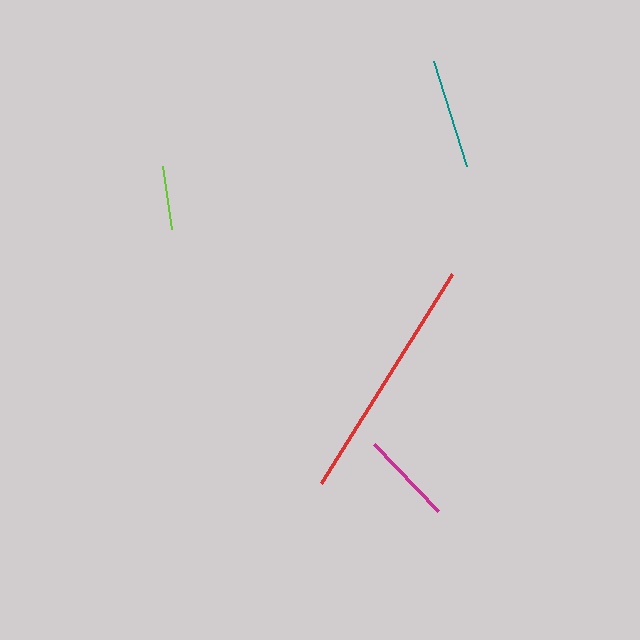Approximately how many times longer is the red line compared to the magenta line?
The red line is approximately 2.7 times the length of the magenta line.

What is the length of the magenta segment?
The magenta segment is approximately 92 pixels long.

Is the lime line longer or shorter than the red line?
The red line is longer than the lime line.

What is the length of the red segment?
The red segment is approximately 247 pixels long.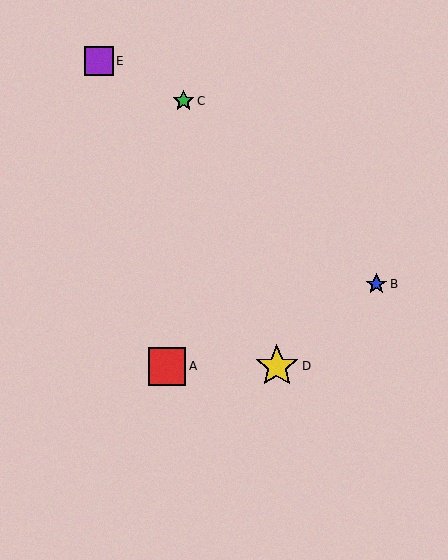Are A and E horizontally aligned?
No, A is at y≈366 and E is at y≈61.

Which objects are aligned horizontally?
Objects A, D are aligned horizontally.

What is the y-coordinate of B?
Object B is at y≈284.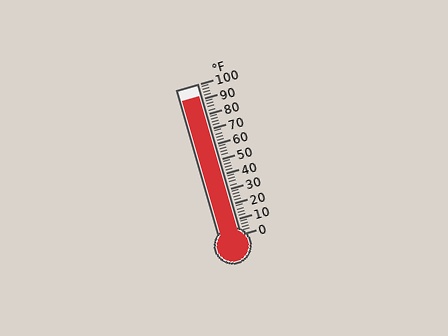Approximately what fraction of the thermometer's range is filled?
The thermometer is filled to approximately 90% of its range.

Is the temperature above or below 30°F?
The temperature is above 30°F.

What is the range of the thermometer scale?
The thermometer scale ranges from 0°F to 100°F.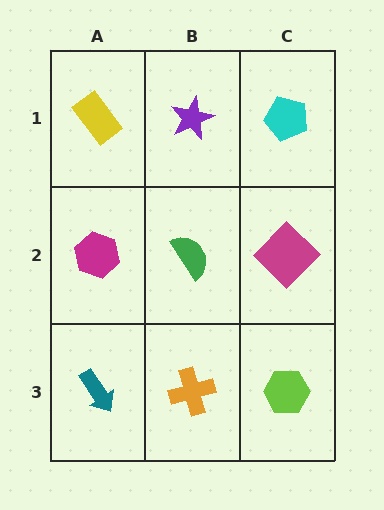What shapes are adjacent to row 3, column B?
A green semicircle (row 2, column B), a teal arrow (row 3, column A), a lime hexagon (row 3, column C).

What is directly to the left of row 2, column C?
A green semicircle.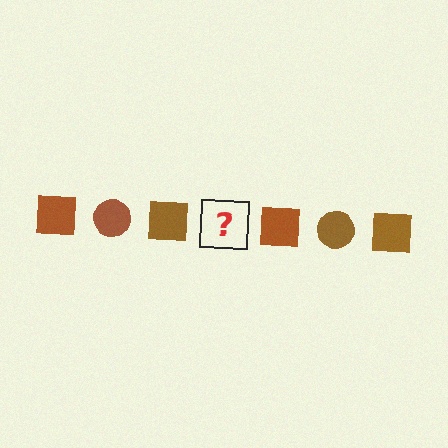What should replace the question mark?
The question mark should be replaced with a brown circle.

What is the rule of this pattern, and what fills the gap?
The rule is that the pattern cycles through square, circle shapes in brown. The gap should be filled with a brown circle.